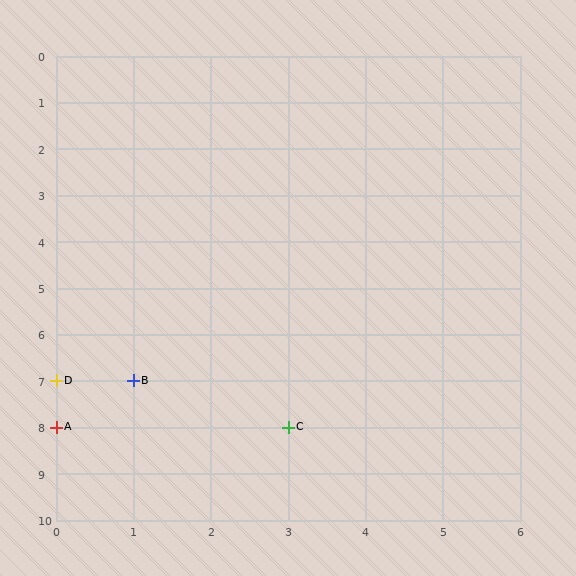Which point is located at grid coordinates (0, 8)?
Point A is at (0, 8).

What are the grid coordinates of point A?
Point A is at grid coordinates (0, 8).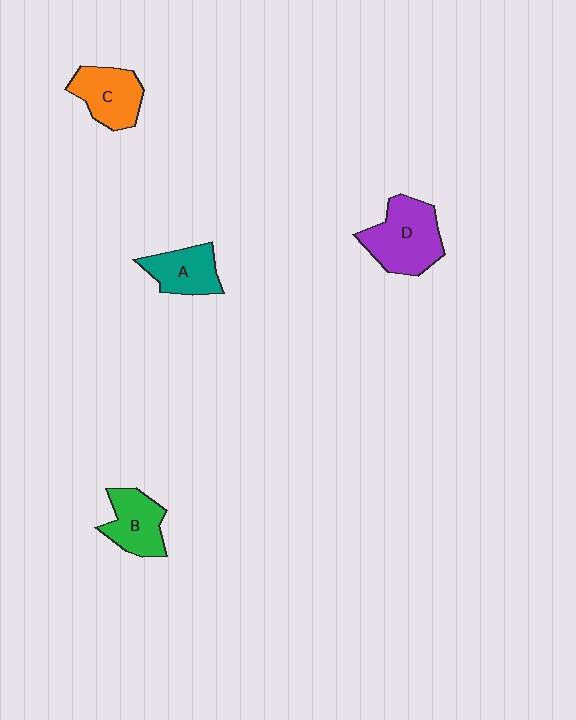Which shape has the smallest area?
Shape A (teal).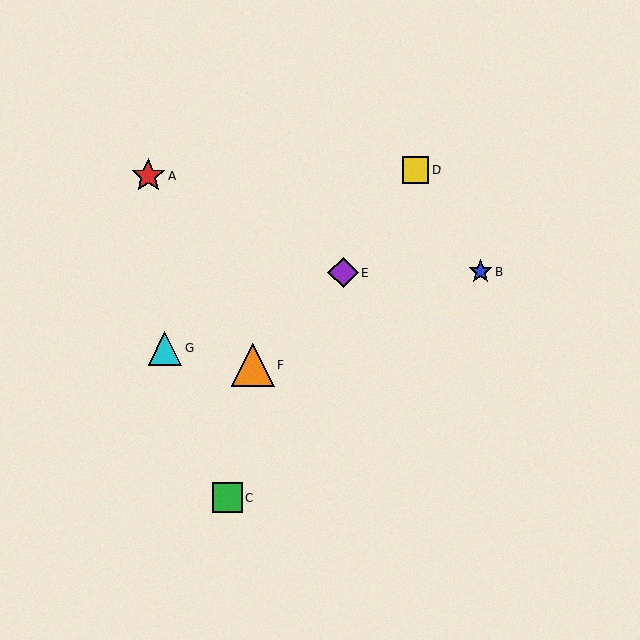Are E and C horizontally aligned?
No, E is at y≈273 and C is at y≈498.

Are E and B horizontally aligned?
Yes, both are at y≈273.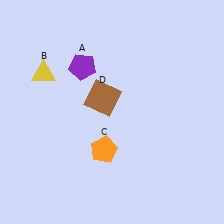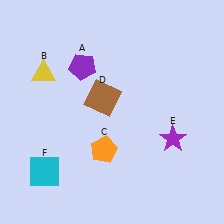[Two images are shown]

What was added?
A purple star (E), a cyan square (F) were added in Image 2.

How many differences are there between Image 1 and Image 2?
There are 2 differences between the two images.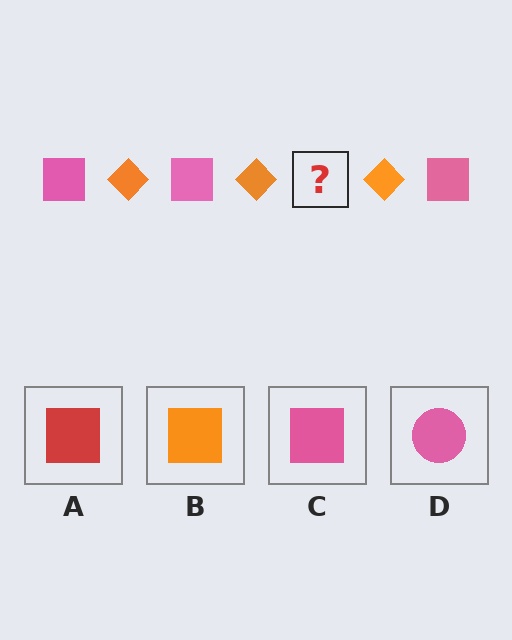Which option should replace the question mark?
Option C.